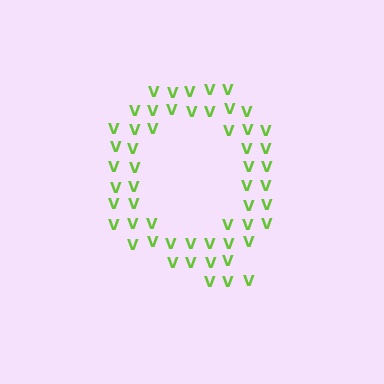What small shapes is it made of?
It is made of small letter V's.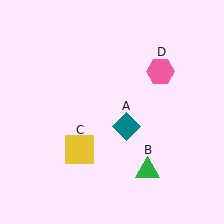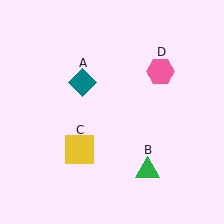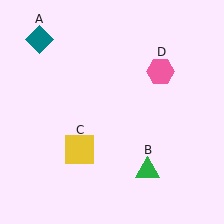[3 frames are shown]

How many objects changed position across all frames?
1 object changed position: teal diamond (object A).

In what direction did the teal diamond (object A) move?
The teal diamond (object A) moved up and to the left.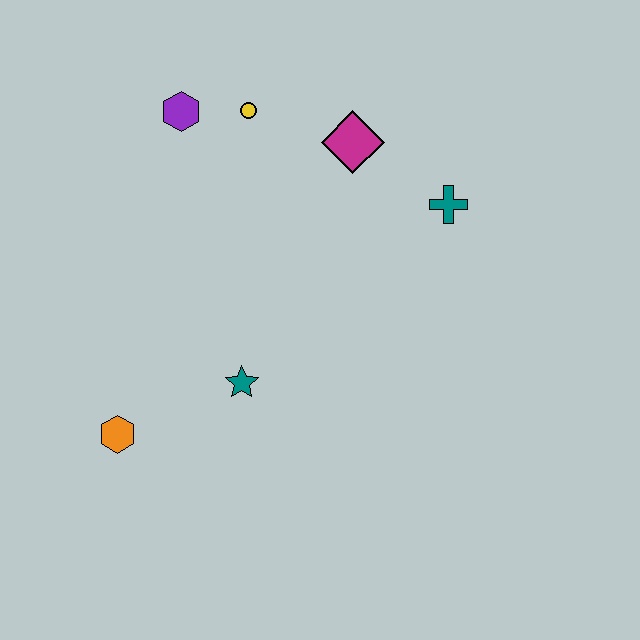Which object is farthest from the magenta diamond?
The orange hexagon is farthest from the magenta diamond.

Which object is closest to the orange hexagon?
The teal star is closest to the orange hexagon.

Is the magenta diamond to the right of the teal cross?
No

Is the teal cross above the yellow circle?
No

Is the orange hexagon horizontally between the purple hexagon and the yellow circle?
No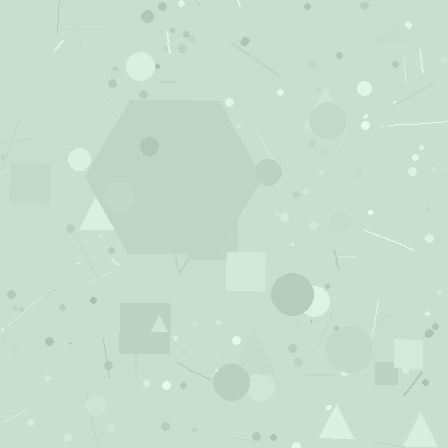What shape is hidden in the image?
A hexagon is hidden in the image.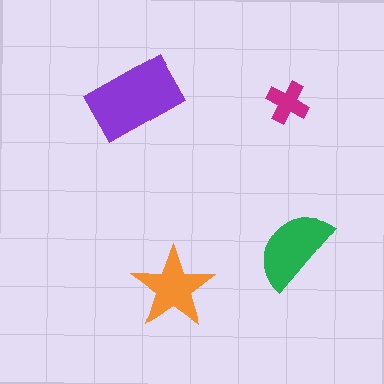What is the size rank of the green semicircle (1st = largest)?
2nd.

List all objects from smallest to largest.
The magenta cross, the orange star, the green semicircle, the purple rectangle.